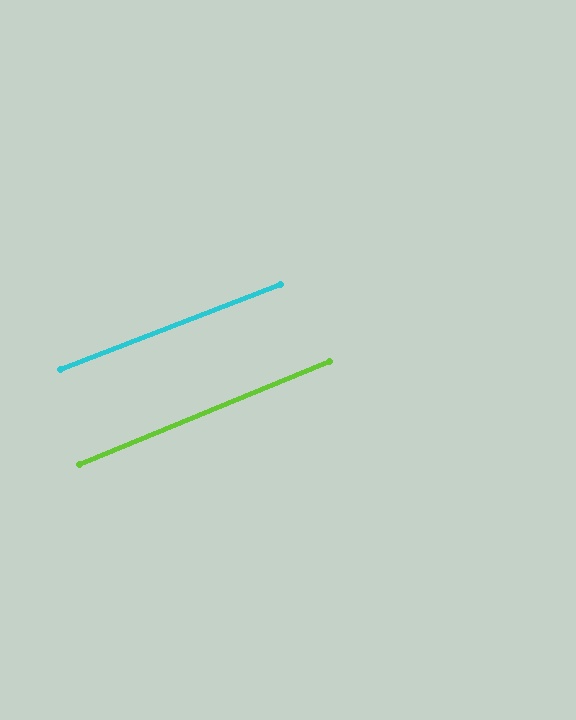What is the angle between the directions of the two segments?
Approximately 1 degree.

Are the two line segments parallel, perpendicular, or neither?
Parallel — their directions differ by only 1.2°.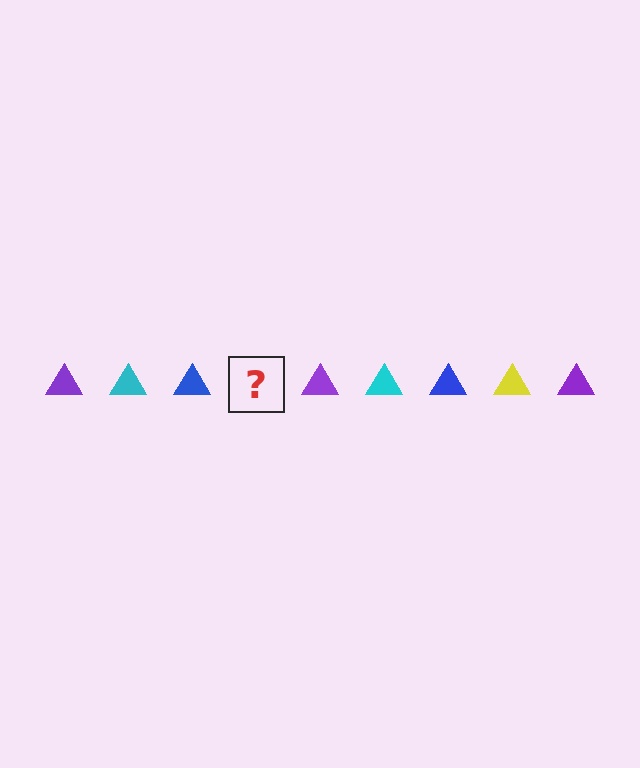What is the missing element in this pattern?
The missing element is a yellow triangle.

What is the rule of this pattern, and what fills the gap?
The rule is that the pattern cycles through purple, cyan, blue, yellow triangles. The gap should be filled with a yellow triangle.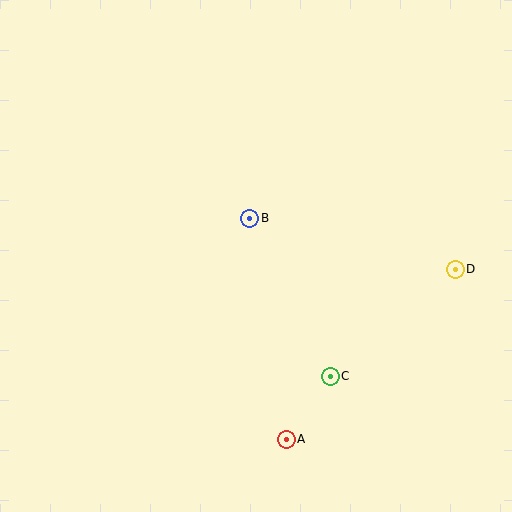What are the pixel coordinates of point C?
Point C is at (330, 376).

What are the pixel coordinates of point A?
Point A is at (286, 439).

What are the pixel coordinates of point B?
Point B is at (250, 218).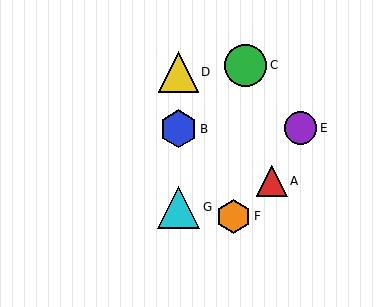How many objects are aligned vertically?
3 objects (B, D, G) are aligned vertically.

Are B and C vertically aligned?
No, B is at x≈178 and C is at x≈246.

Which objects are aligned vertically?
Objects B, D, G are aligned vertically.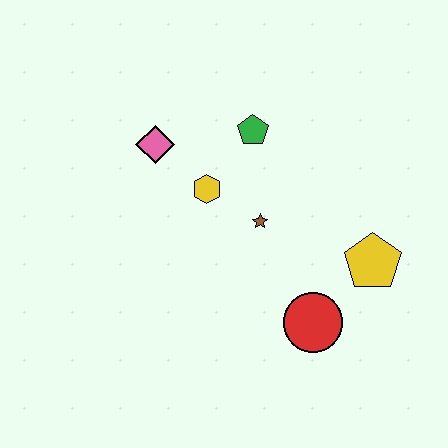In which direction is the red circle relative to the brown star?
The red circle is below the brown star.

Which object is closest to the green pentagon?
The yellow hexagon is closest to the green pentagon.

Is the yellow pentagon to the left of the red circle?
No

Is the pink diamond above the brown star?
Yes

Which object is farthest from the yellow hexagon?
The yellow pentagon is farthest from the yellow hexagon.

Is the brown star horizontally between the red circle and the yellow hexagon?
Yes